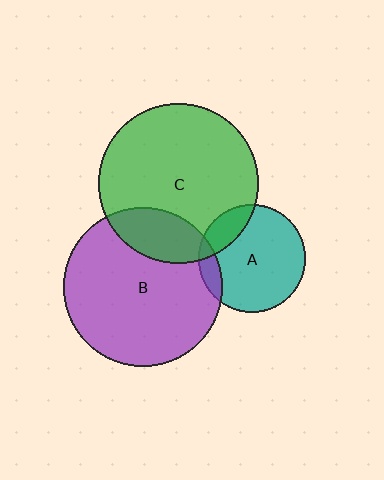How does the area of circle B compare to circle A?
Approximately 2.2 times.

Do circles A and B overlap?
Yes.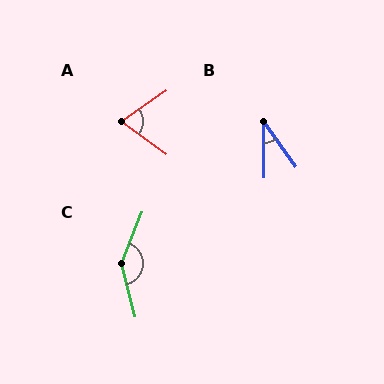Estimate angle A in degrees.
Approximately 71 degrees.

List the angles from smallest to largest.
B (35°), A (71°), C (144°).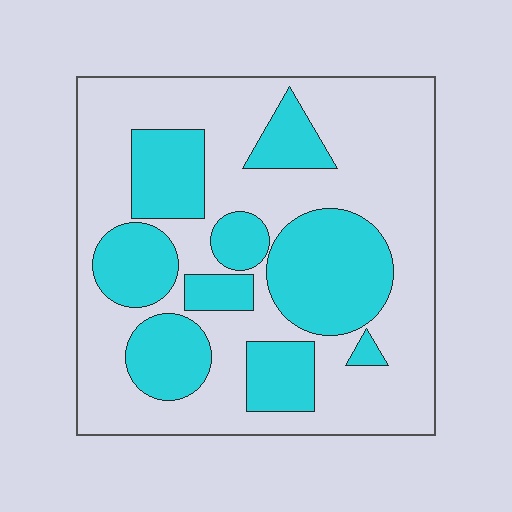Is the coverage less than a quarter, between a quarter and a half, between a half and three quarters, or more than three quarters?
Between a quarter and a half.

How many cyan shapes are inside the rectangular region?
9.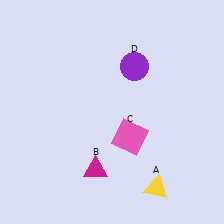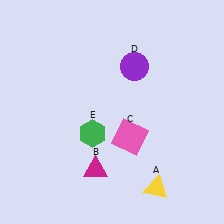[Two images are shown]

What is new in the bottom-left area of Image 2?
A green hexagon (E) was added in the bottom-left area of Image 2.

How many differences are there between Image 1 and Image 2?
There is 1 difference between the two images.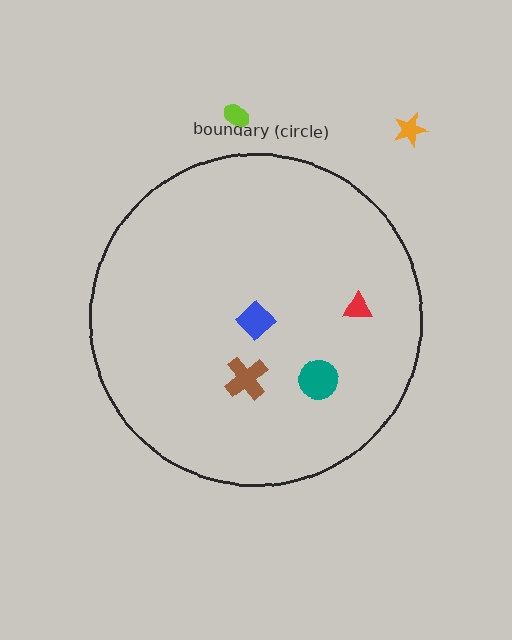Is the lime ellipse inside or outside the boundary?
Outside.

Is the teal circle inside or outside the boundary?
Inside.